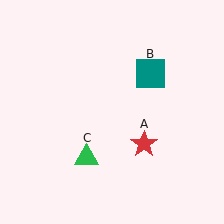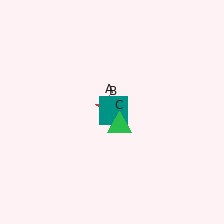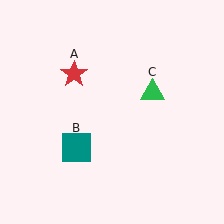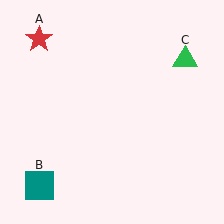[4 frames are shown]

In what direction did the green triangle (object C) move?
The green triangle (object C) moved up and to the right.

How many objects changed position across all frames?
3 objects changed position: red star (object A), teal square (object B), green triangle (object C).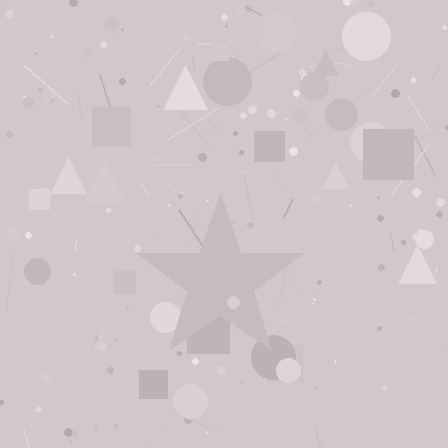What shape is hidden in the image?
A star is hidden in the image.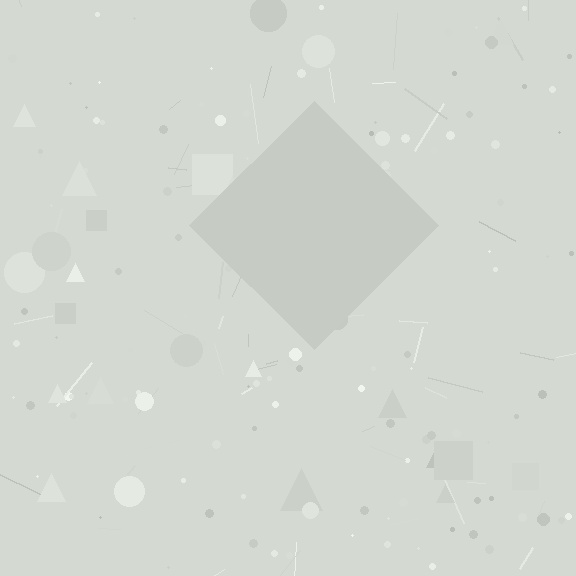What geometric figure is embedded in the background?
A diamond is embedded in the background.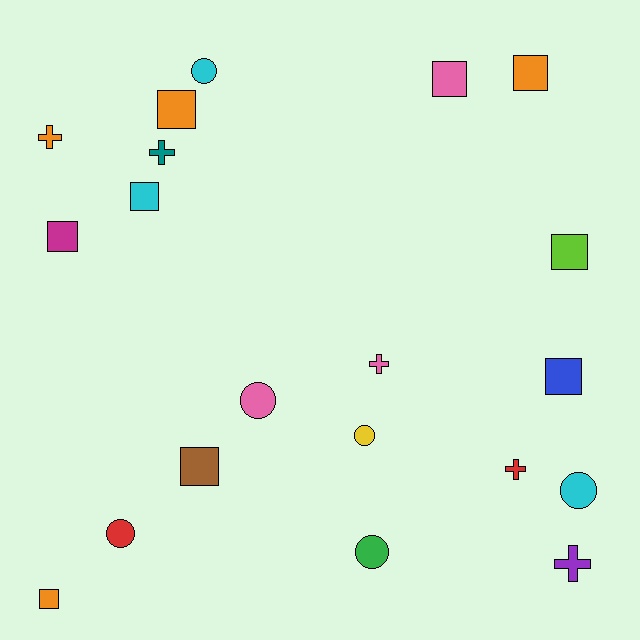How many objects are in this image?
There are 20 objects.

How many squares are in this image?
There are 9 squares.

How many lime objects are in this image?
There is 1 lime object.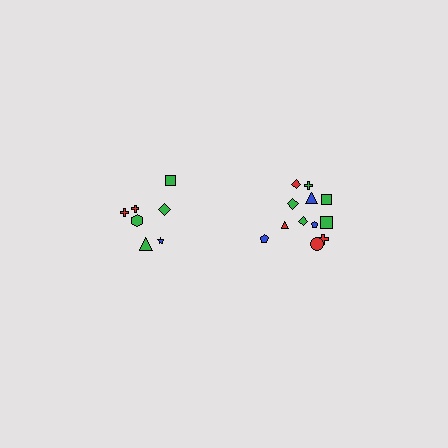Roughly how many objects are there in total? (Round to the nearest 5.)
Roughly 20 objects in total.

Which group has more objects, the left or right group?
The right group.